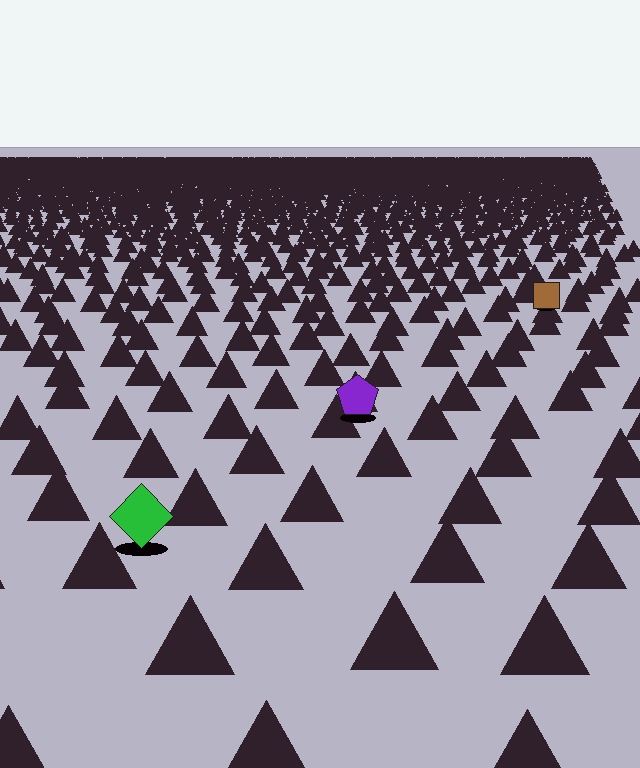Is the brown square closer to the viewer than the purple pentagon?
No. The purple pentagon is closer — you can tell from the texture gradient: the ground texture is coarser near it.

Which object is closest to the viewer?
The green diamond is closest. The texture marks near it are larger and more spread out.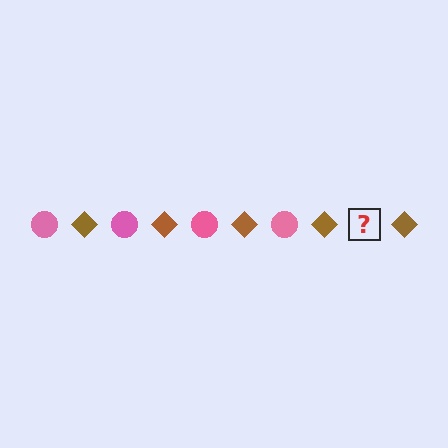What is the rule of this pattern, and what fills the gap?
The rule is that the pattern alternates between pink circle and brown diamond. The gap should be filled with a pink circle.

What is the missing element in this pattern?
The missing element is a pink circle.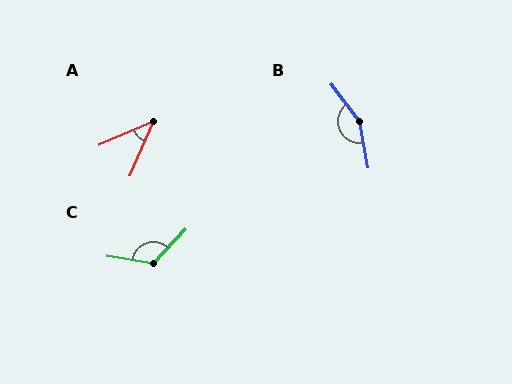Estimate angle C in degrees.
Approximately 124 degrees.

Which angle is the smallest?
A, at approximately 44 degrees.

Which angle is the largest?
B, at approximately 153 degrees.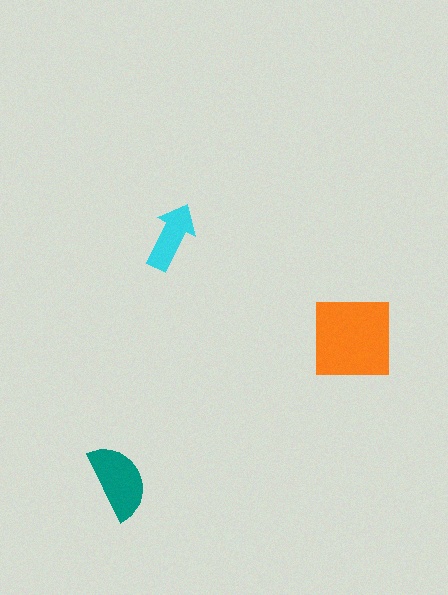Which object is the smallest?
The cyan arrow.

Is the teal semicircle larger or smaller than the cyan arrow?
Larger.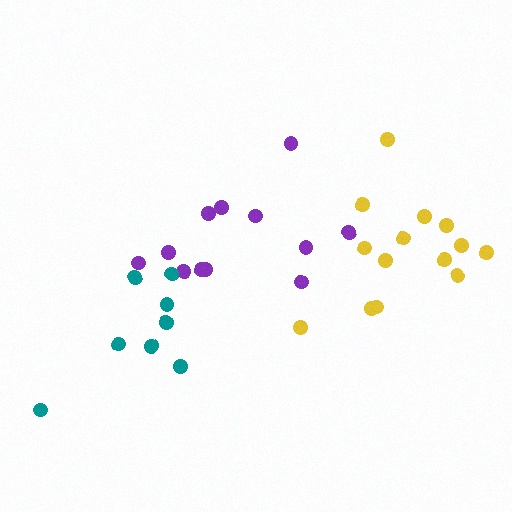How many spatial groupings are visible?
There are 3 spatial groupings.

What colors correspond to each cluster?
The clusters are colored: purple, yellow, teal.